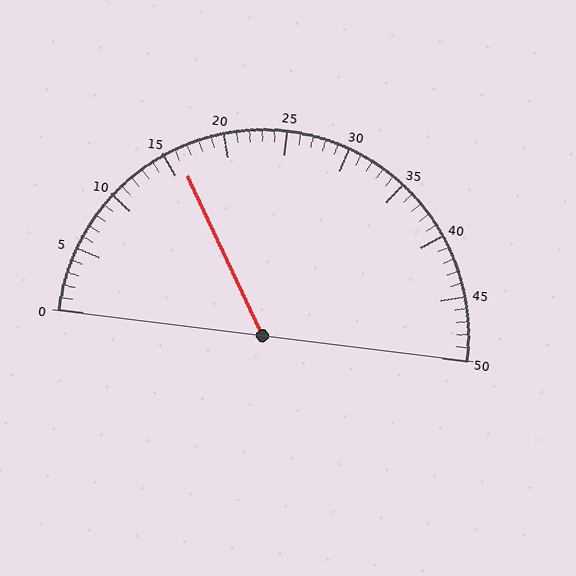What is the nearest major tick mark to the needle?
The nearest major tick mark is 15.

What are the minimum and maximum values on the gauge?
The gauge ranges from 0 to 50.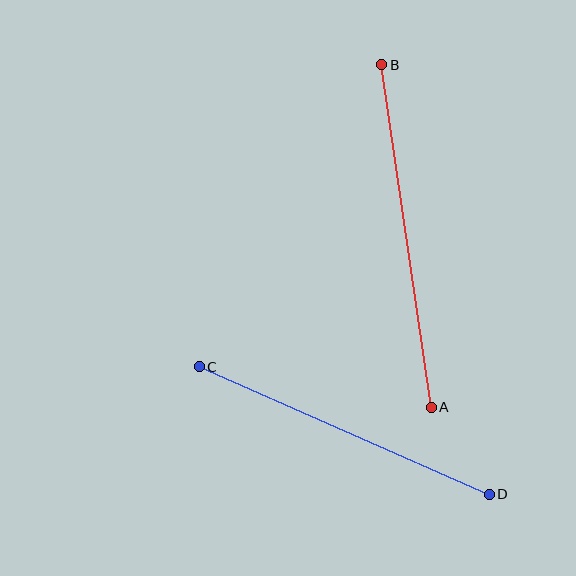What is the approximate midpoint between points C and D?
The midpoint is at approximately (344, 431) pixels.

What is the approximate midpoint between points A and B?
The midpoint is at approximately (407, 236) pixels.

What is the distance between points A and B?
The distance is approximately 346 pixels.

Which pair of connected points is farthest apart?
Points A and B are farthest apart.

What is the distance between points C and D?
The distance is approximately 317 pixels.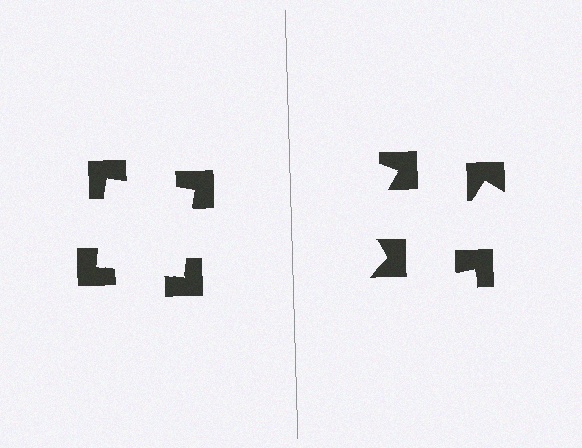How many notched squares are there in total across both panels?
8 — 4 on each side.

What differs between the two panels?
The notched squares are positioned identically on both sides; only the wedge orientations differ. On the left they align to a square; on the right they are misaligned.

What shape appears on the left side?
An illusory square.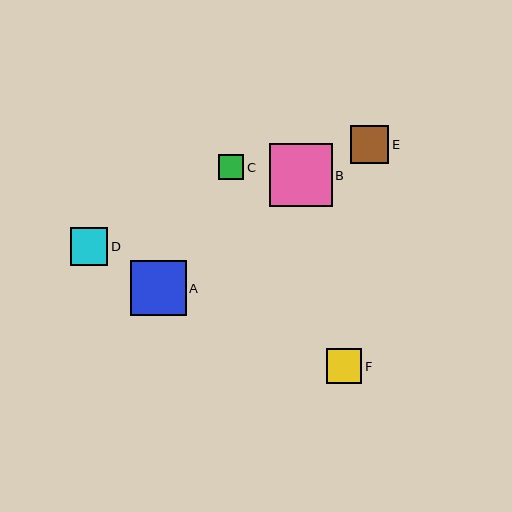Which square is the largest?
Square B is the largest with a size of approximately 62 pixels.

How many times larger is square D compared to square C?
Square D is approximately 1.5 times the size of square C.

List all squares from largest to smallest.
From largest to smallest: B, A, E, D, F, C.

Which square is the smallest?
Square C is the smallest with a size of approximately 25 pixels.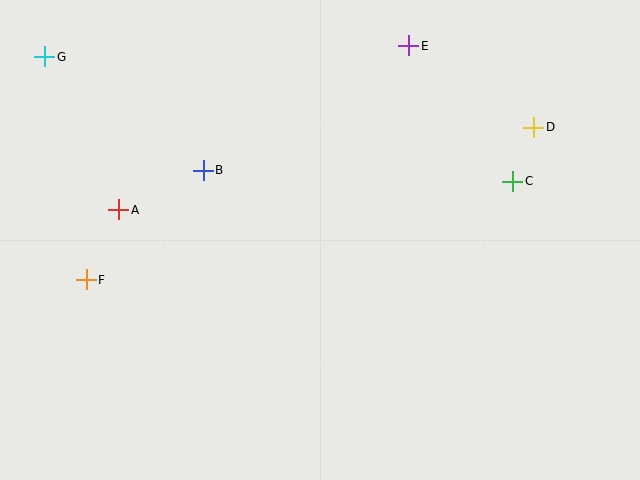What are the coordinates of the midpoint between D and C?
The midpoint between D and C is at (523, 154).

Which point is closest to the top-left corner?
Point G is closest to the top-left corner.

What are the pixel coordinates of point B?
Point B is at (203, 170).